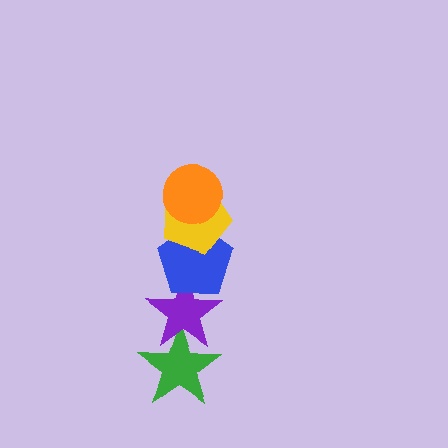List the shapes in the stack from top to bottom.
From top to bottom: the orange circle, the yellow pentagon, the blue pentagon, the purple star, the green star.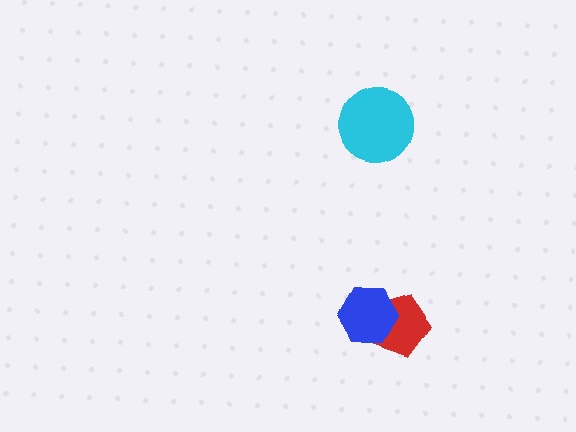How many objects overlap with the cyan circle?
0 objects overlap with the cyan circle.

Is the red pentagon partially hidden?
Yes, it is partially covered by another shape.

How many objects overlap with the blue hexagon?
1 object overlaps with the blue hexagon.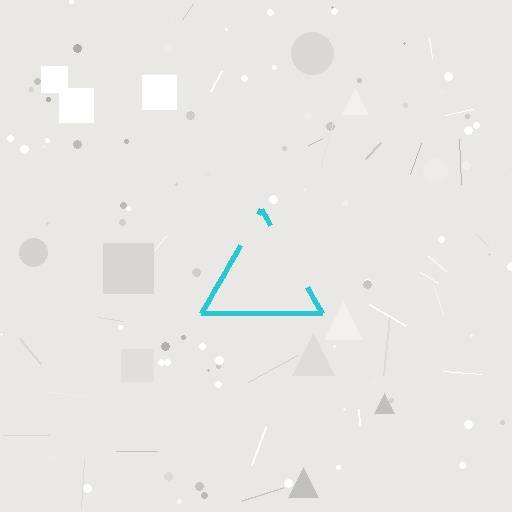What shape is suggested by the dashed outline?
The dashed outline suggests a triangle.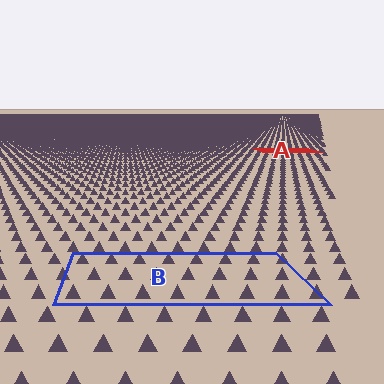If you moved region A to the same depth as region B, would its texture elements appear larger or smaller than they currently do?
They would appear larger. At a closer depth, the same texture elements are projected at a bigger on-screen size.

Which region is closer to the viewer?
Region B is closer. The texture elements there are larger and more spread out.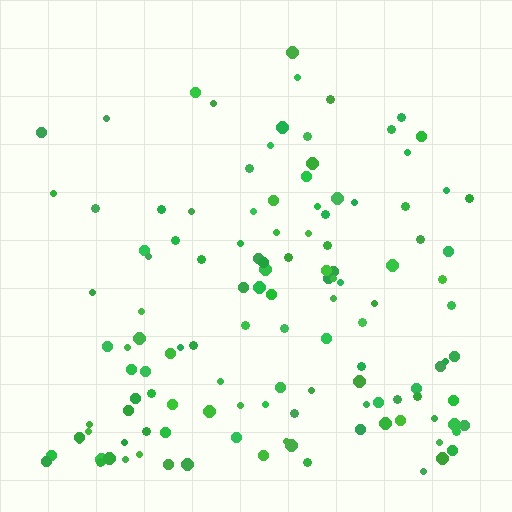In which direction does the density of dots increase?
From top to bottom, with the bottom side densest.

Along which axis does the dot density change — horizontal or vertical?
Vertical.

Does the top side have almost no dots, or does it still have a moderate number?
Still a moderate number, just noticeably fewer than the bottom.